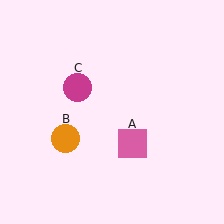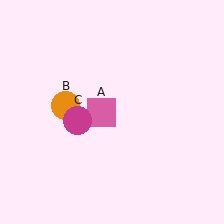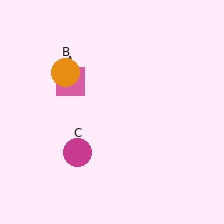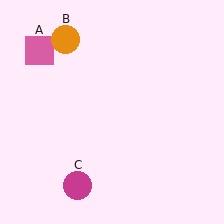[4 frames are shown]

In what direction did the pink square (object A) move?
The pink square (object A) moved up and to the left.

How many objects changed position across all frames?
3 objects changed position: pink square (object A), orange circle (object B), magenta circle (object C).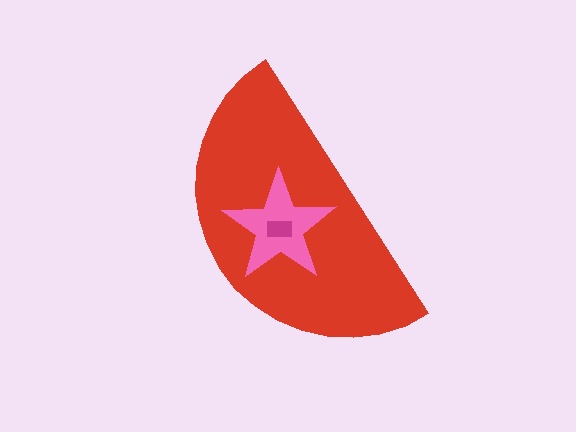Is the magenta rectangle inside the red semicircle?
Yes.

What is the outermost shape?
The red semicircle.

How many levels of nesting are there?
3.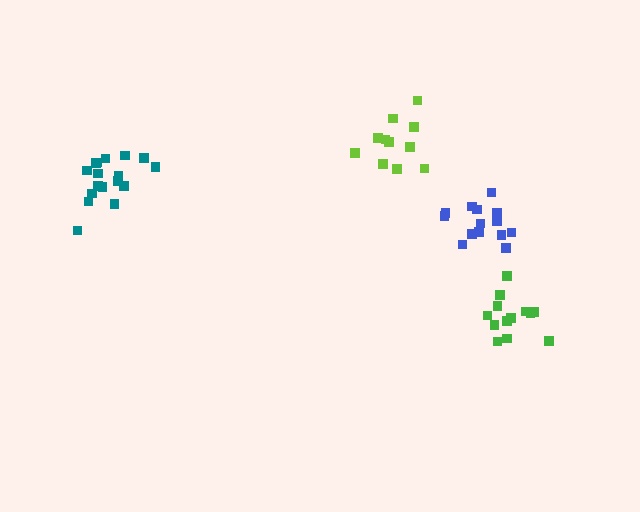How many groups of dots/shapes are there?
There are 4 groups.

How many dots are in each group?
Group 1: 13 dots, Group 2: 14 dots, Group 3: 11 dots, Group 4: 17 dots (55 total).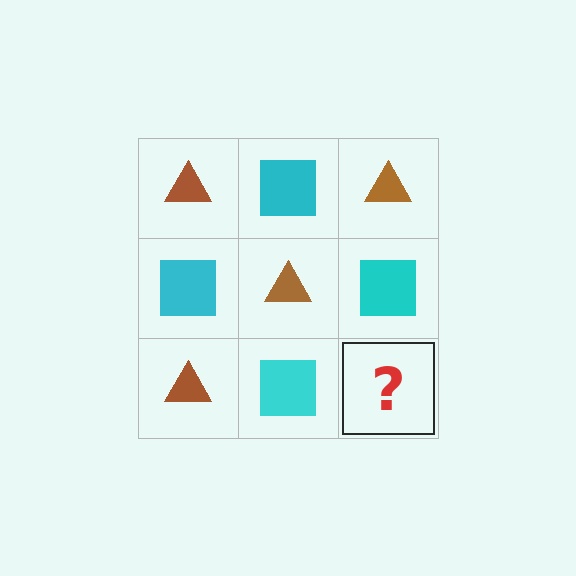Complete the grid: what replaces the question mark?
The question mark should be replaced with a brown triangle.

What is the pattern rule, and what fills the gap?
The rule is that it alternates brown triangle and cyan square in a checkerboard pattern. The gap should be filled with a brown triangle.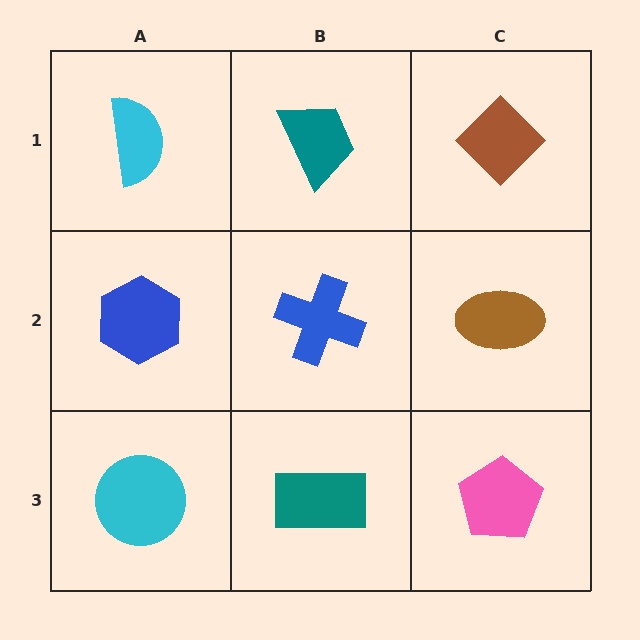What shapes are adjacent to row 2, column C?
A brown diamond (row 1, column C), a pink pentagon (row 3, column C), a blue cross (row 2, column B).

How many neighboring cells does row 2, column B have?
4.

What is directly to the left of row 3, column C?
A teal rectangle.